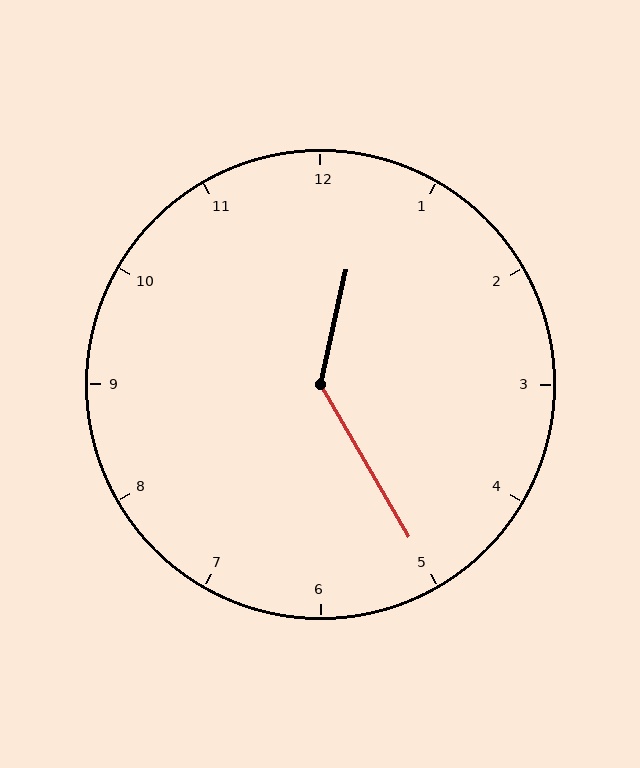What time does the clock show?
12:25.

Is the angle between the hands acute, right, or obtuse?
It is obtuse.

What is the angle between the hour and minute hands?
Approximately 138 degrees.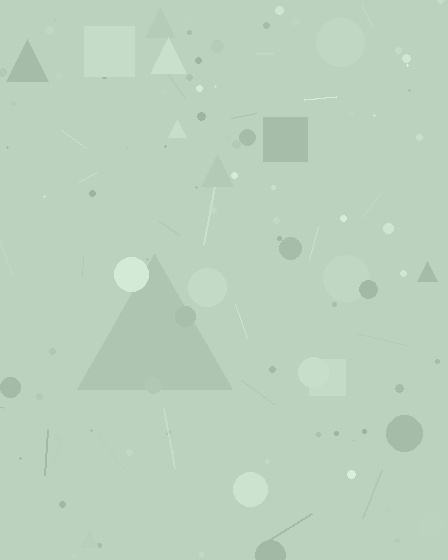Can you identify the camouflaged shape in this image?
The camouflaged shape is a triangle.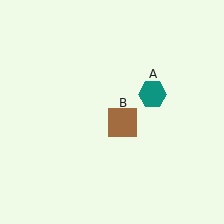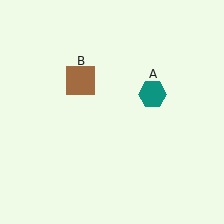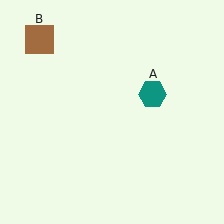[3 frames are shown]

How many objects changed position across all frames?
1 object changed position: brown square (object B).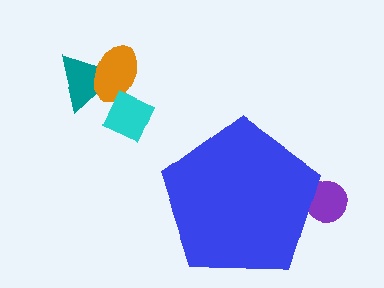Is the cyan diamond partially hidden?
No, the cyan diamond is fully visible.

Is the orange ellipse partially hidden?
No, the orange ellipse is fully visible.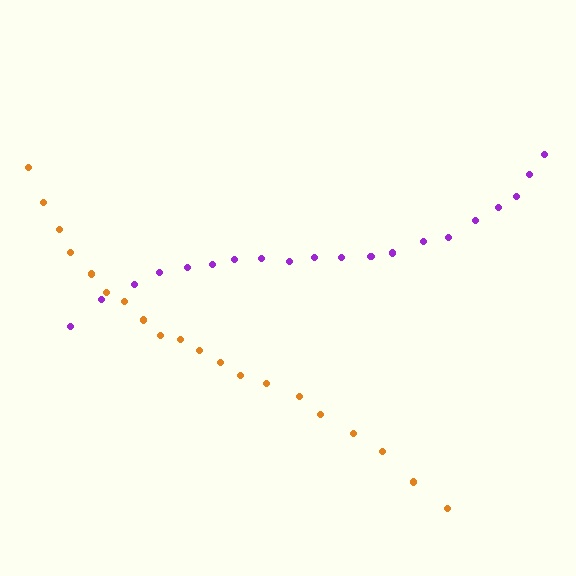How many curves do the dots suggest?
There are 2 distinct paths.